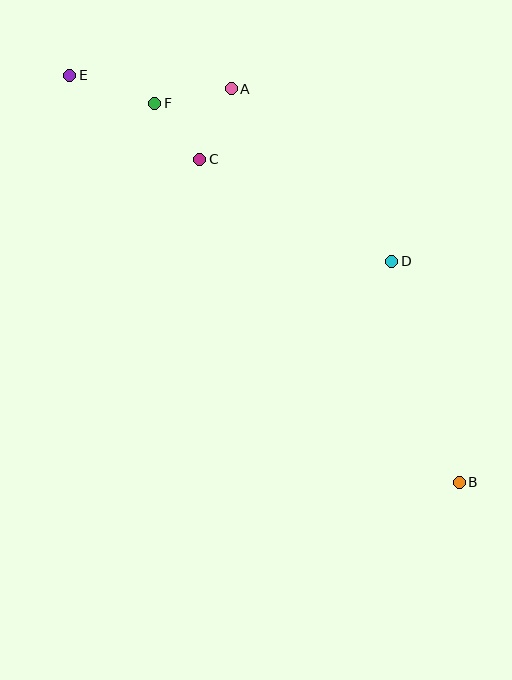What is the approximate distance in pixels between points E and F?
The distance between E and F is approximately 89 pixels.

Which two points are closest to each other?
Points C and F are closest to each other.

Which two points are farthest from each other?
Points B and E are farthest from each other.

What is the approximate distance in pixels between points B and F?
The distance between B and F is approximately 486 pixels.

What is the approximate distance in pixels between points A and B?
The distance between A and B is approximately 455 pixels.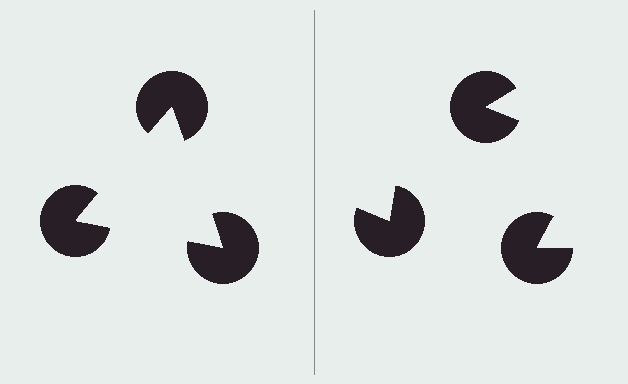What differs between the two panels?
The pac-man discs are positioned identically on both sides; only the wedge orientations differ. On the left they align to a triangle; on the right they are misaligned.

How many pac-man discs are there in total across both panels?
6 — 3 on each side.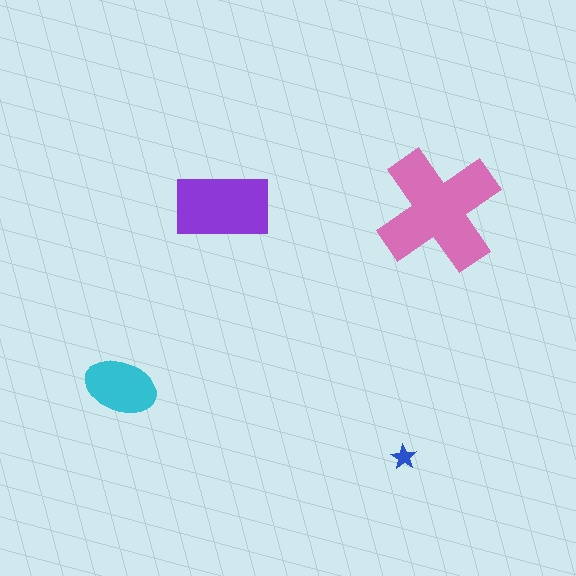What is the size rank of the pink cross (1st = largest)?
1st.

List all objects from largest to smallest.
The pink cross, the purple rectangle, the cyan ellipse, the blue star.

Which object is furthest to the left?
The cyan ellipse is leftmost.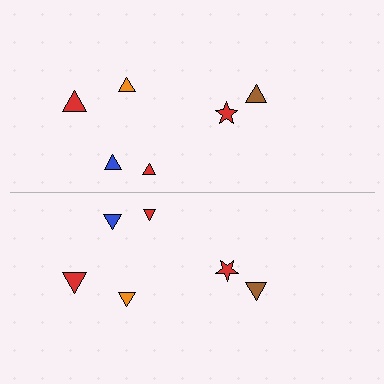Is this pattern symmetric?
Yes, this pattern has bilateral (reflection) symmetry.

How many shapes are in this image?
There are 12 shapes in this image.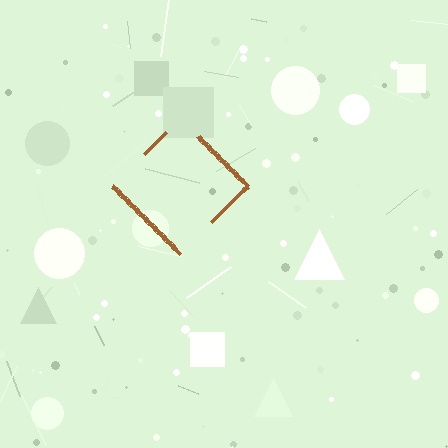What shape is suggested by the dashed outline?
The dashed outline suggests a diamond.